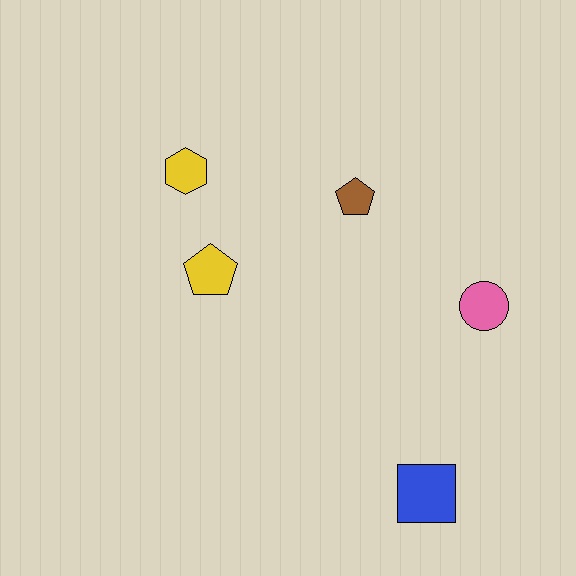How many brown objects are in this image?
There is 1 brown object.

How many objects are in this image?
There are 5 objects.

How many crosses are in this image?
There are no crosses.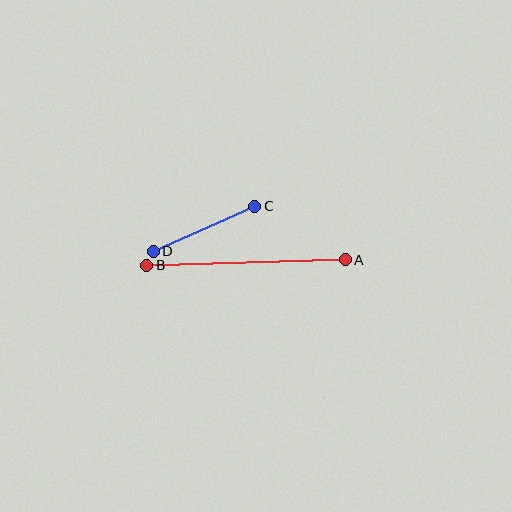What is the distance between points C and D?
The distance is approximately 111 pixels.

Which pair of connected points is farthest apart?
Points A and B are farthest apart.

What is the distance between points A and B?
The distance is approximately 199 pixels.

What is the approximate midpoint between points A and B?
The midpoint is at approximately (246, 263) pixels.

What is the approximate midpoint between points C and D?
The midpoint is at approximately (204, 229) pixels.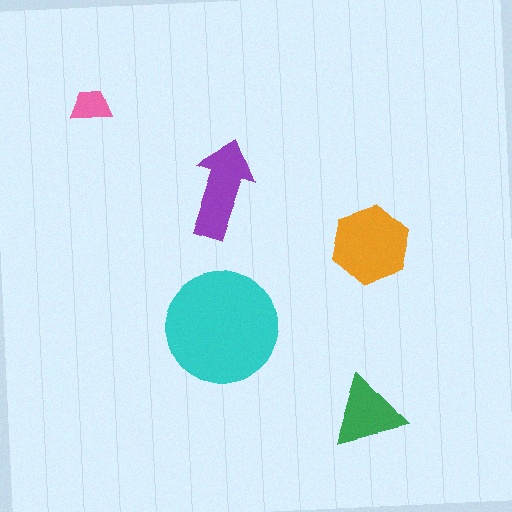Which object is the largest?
The cyan circle.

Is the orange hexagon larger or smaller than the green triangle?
Larger.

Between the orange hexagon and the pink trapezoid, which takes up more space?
The orange hexagon.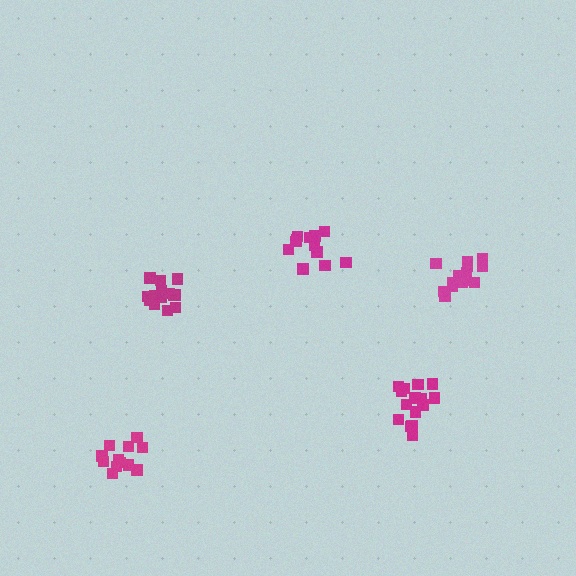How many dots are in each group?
Group 1: 15 dots, Group 2: 14 dots, Group 3: 12 dots, Group 4: 12 dots, Group 5: 15 dots (68 total).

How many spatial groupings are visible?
There are 5 spatial groupings.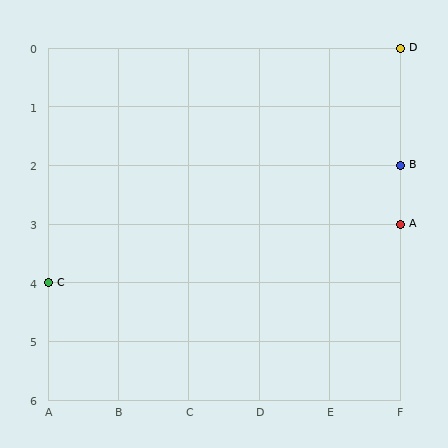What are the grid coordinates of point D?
Point D is at grid coordinates (F, 0).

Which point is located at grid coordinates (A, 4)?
Point C is at (A, 4).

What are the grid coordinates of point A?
Point A is at grid coordinates (F, 3).